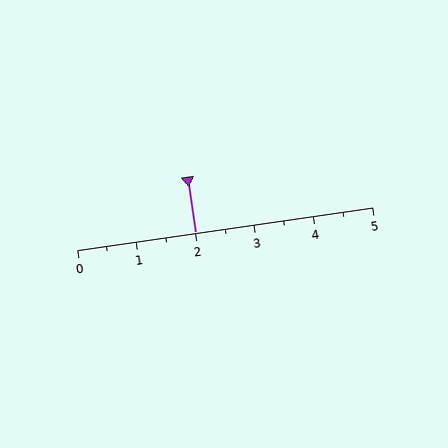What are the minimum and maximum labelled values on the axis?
The axis runs from 0 to 5.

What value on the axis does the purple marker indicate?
The marker indicates approximately 2.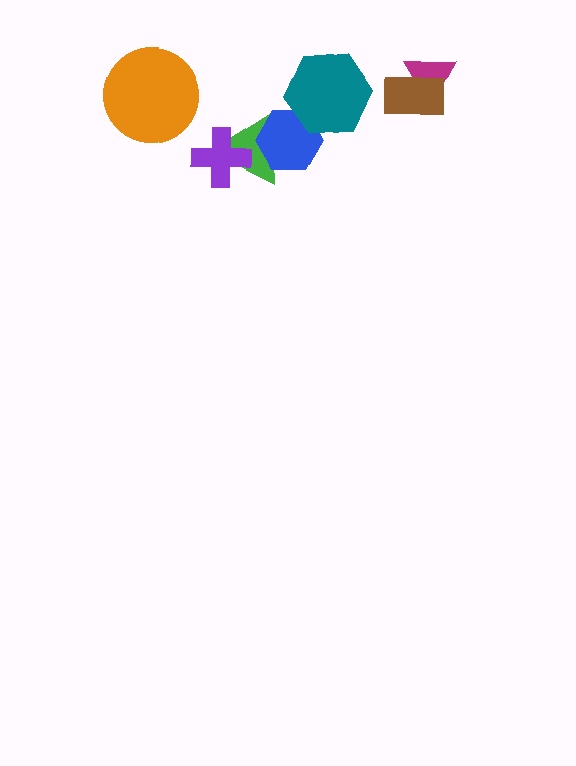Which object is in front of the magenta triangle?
The brown rectangle is in front of the magenta triangle.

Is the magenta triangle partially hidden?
Yes, it is partially covered by another shape.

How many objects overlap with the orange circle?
0 objects overlap with the orange circle.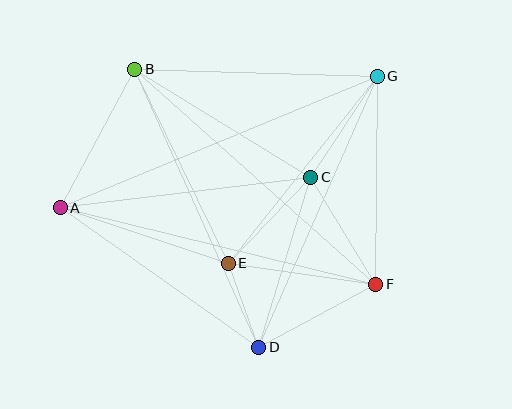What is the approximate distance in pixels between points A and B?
The distance between A and B is approximately 158 pixels.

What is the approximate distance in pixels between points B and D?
The distance between B and D is approximately 304 pixels.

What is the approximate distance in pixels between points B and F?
The distance between B and F is approximately 323 pixels.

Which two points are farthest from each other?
Points A and G are farthest from each other.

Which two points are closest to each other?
Points D and E are closest to each other.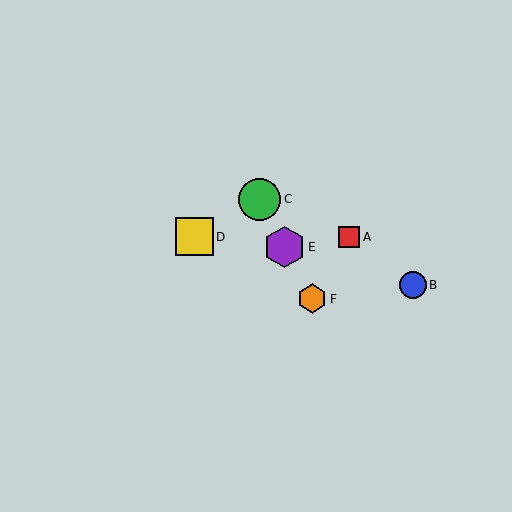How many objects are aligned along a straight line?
3 objects (C, E, F) are aligned along a straight line.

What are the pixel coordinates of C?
Object C is at (260, 199).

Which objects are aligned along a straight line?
Objects C, E, F are aligned along a straight line.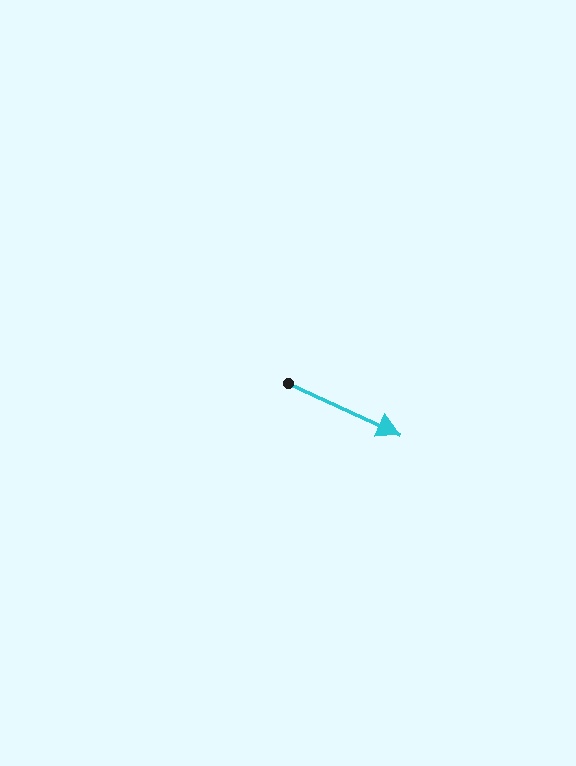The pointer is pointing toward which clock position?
Roughly 4 o'clock.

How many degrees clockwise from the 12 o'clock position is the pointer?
Approximately 115 degrees.